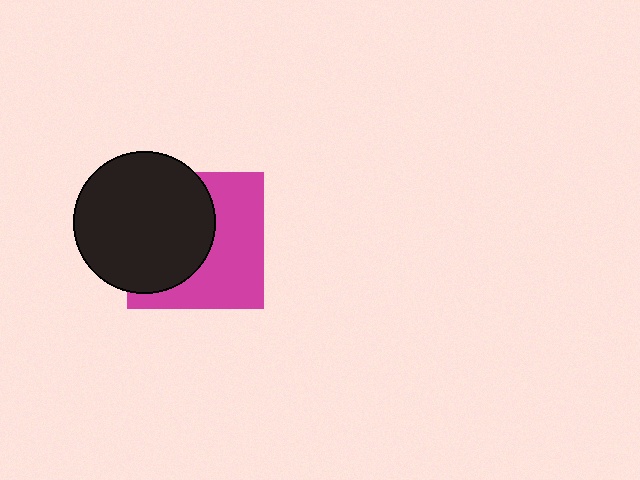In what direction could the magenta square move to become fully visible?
The magenta square could move right. That would shift it out from behind the black circle entirely.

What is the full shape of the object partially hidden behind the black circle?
The partially hidden object is a magenta square.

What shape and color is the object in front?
The object in front is a black circle.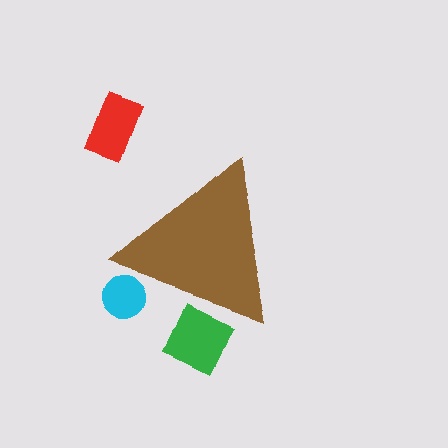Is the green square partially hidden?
Yes, the green square is partially hidden behind the brown triangle.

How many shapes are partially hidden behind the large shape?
2 shapes are partially hidden.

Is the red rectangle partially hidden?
No, the red rectangle is fully visible.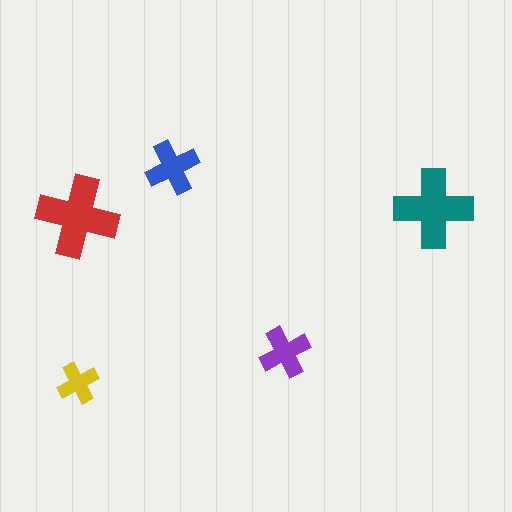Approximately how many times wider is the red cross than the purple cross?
About 1.5 times wider.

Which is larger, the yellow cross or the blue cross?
The blue one.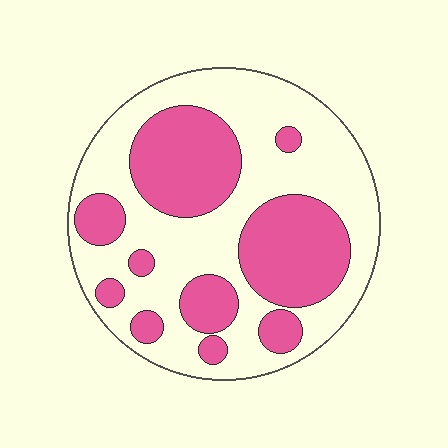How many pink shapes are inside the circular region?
10.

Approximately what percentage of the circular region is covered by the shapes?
Approximately 40%.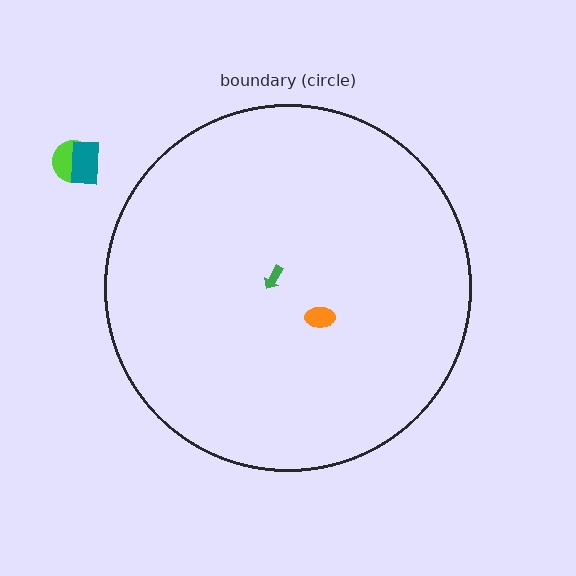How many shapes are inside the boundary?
2 inside, 2 outside.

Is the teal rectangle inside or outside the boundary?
Outside.